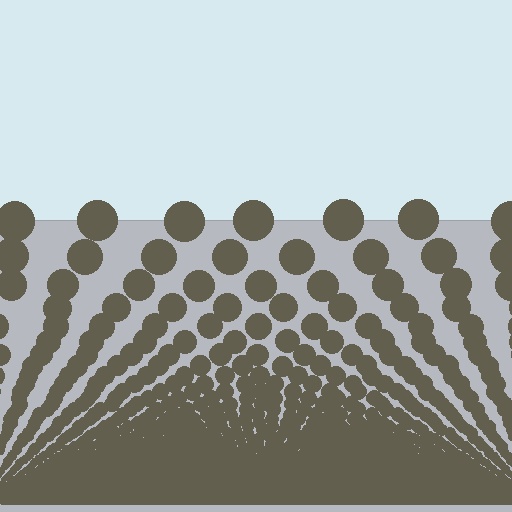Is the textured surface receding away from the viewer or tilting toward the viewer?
The surface appears to tilt toward the viewer. Texture elements get larger and sparser toward the top.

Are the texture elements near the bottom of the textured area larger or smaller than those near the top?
Smaller. The gradient is inverted — elements near the bottom are smaller and denser.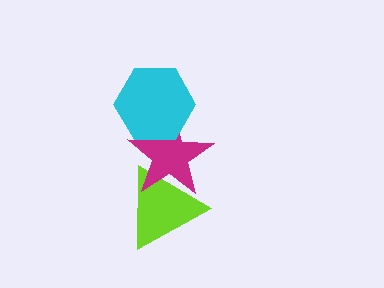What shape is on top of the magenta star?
The cyan hexagon is on top of the magenta star.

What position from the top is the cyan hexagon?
The cyan hexagon is 1st from the top.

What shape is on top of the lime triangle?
The magenta star is on top of the lime triangle.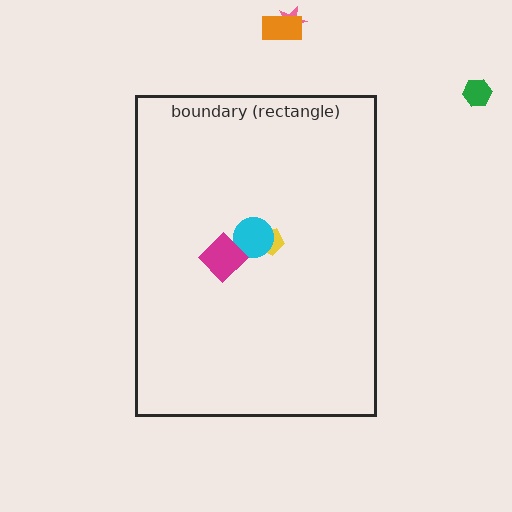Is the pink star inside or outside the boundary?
Outside.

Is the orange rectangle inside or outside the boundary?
Outside.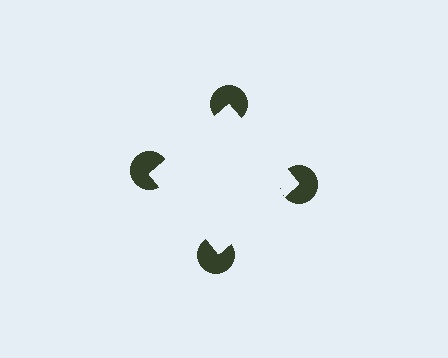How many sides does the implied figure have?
4 sides.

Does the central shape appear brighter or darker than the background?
It typically appears slightly brighter than the background, even though no actual brightness change is drawn.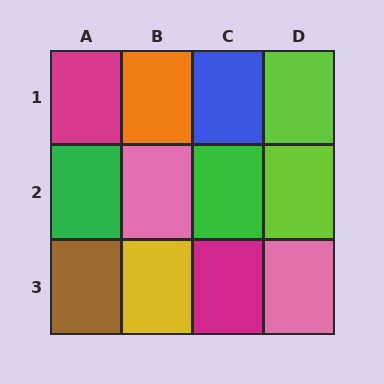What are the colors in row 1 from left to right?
Magenta, orange, blue, lime.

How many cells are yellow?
1 cell is yellow.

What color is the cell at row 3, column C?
Magenta.